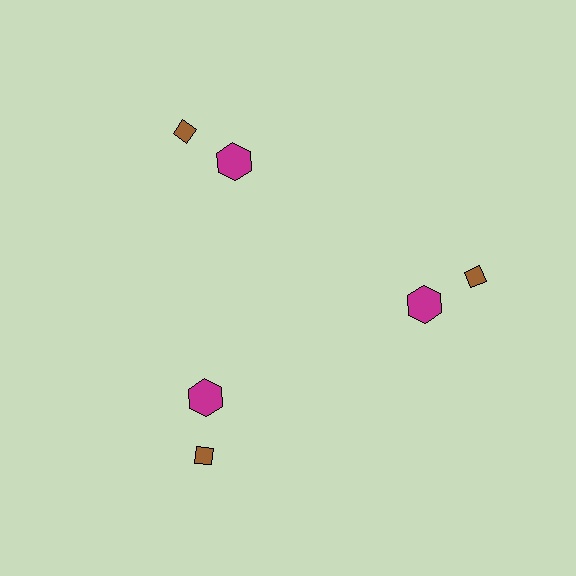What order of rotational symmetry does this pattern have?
This pattern has 3-fold rotational symmetry.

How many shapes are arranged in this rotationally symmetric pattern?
There are 6 shapes, arranged in 3 groups of 2.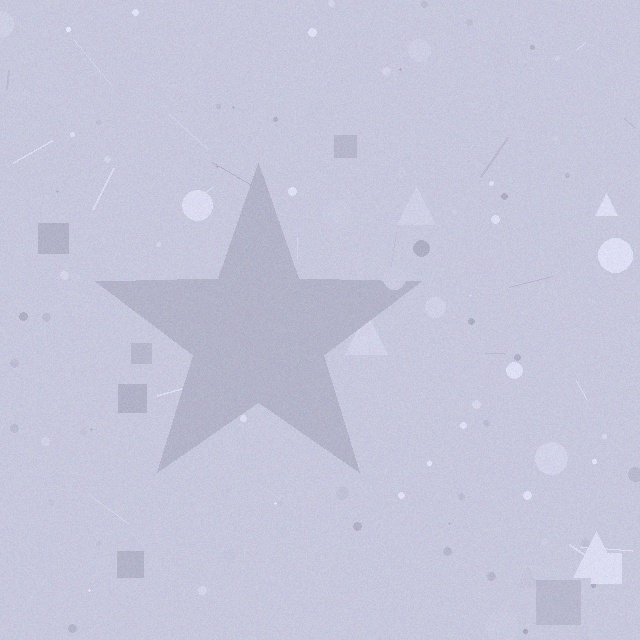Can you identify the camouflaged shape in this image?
The camouflaged shape is a star.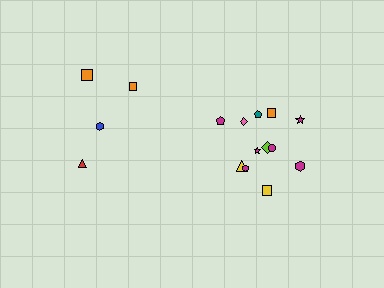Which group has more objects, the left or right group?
The right group.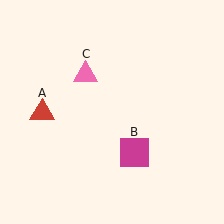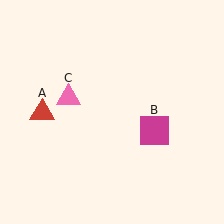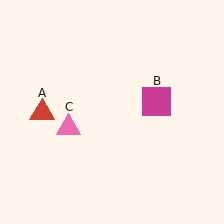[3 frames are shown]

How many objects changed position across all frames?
2 objects changed position: magenta square (object B), pink triangle (object C).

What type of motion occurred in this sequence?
The magenta square (object B), pink triangle (object C) rotated counterclockwise around the center of the scene.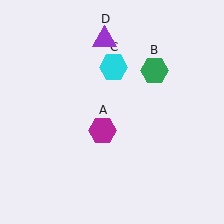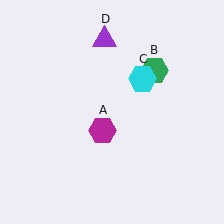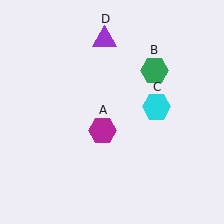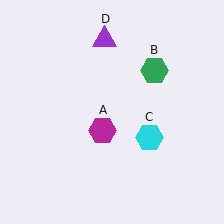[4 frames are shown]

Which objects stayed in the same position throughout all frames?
Magenta hexagon (object A) and green hexagon (object B) and purple triangle (object D) remained stationary.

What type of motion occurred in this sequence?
The cyan hexagon (object C) rotated clockwise around the center of the scene.